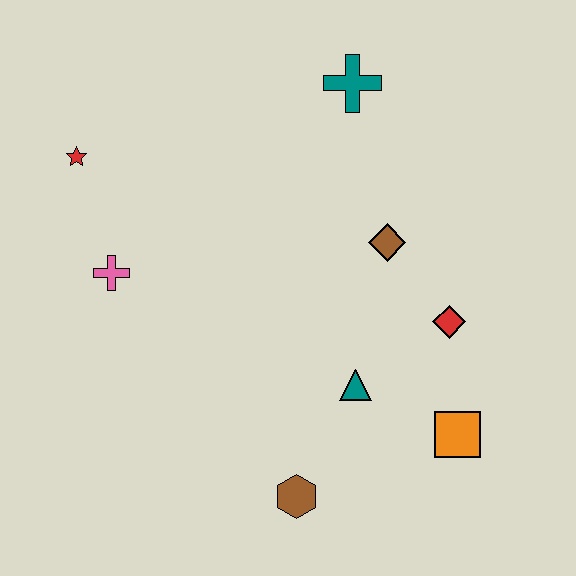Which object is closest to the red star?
The pink cross is closest to the red star.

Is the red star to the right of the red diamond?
No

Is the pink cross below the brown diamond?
Yes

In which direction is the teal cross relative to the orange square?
The teal cross is above the orange square.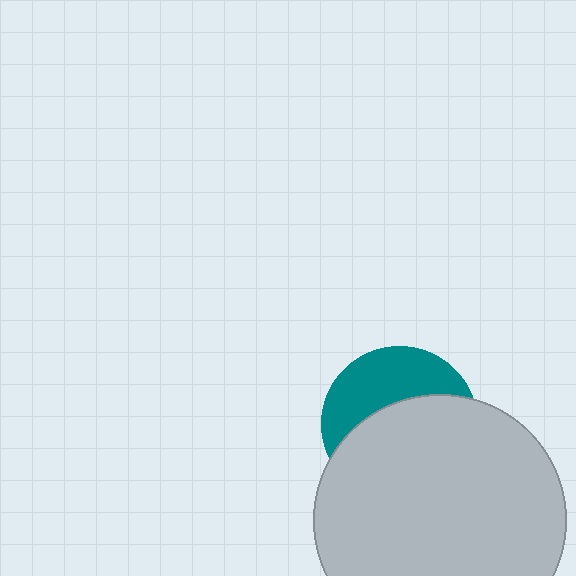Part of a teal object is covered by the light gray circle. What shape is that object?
It is a circle.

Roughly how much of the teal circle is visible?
A small part of it is visible (roughly 39%).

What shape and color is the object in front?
The object in front is a light gray circle.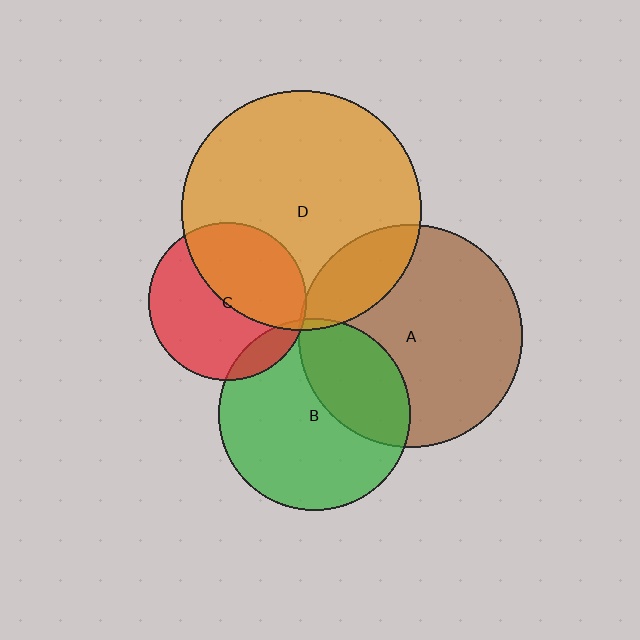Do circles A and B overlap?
Yes.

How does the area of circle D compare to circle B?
Approximately 1.6 times.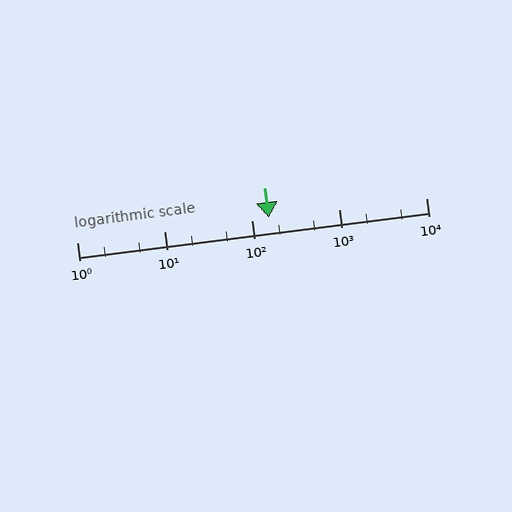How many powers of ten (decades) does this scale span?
The scale spans 4 decades, from 1 to 10000.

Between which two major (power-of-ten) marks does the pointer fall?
The pointer is between 100 and 1000.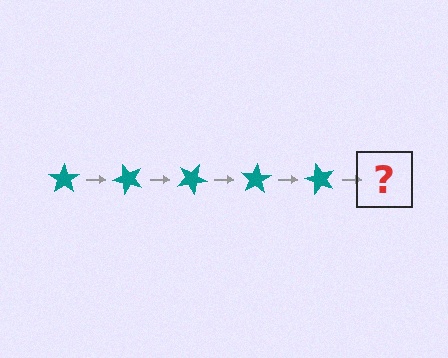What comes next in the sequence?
The next element should be a teal star rotated 250 degrees.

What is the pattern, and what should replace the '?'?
The pattern is that the star rotates 50 degrees each step. The '?' should be a teal star rotated 250 degrees.